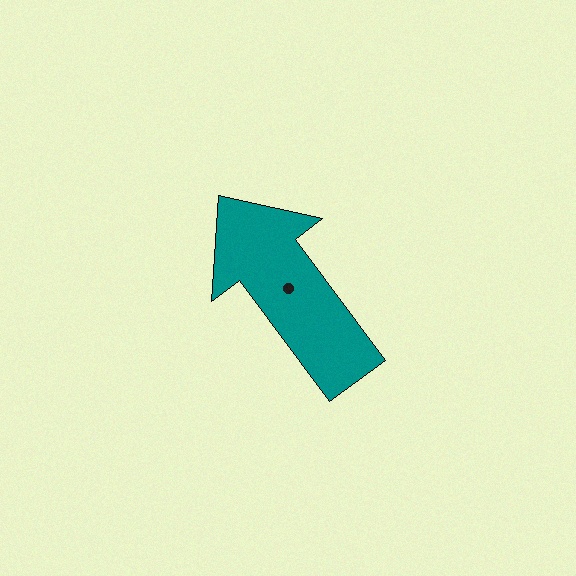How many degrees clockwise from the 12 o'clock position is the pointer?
Approximately 323 degrees.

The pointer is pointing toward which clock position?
Roughly 11 o'clock.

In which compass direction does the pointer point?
Northwest.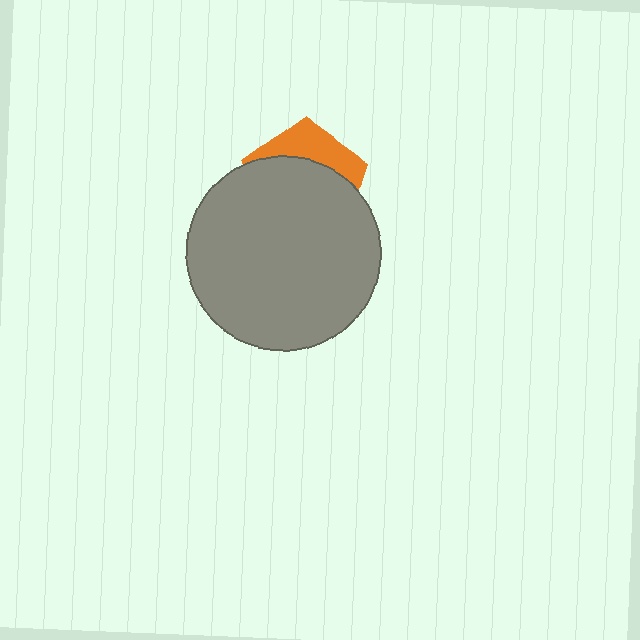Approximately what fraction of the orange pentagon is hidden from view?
Roughly 69% of the orange pentagon is hidden behind the gray circle.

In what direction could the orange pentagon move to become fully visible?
The orange pentagon could move up. That would shift it out from behind the gray circle entirely.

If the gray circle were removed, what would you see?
You would see the complete orange pentagon.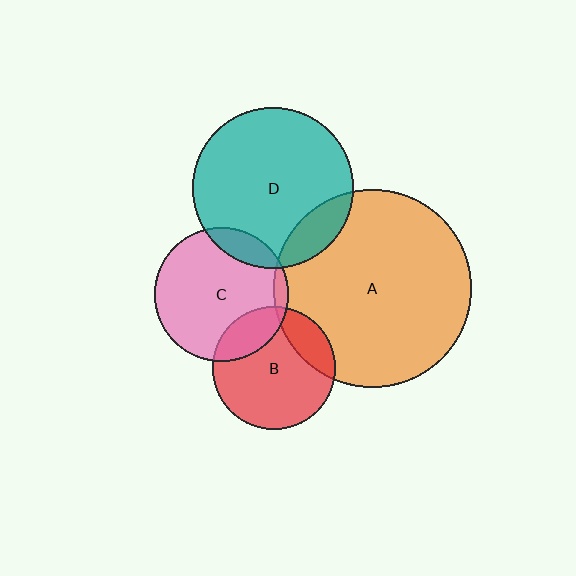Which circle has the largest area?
Circle A (orange).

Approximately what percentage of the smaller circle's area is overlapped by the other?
Approximately 5%.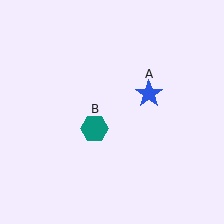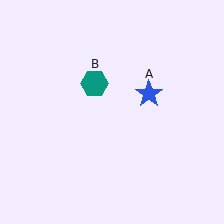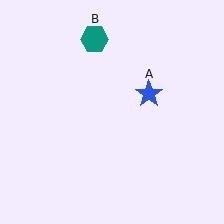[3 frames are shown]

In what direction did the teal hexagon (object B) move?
The teal hexagon (object B) moved up.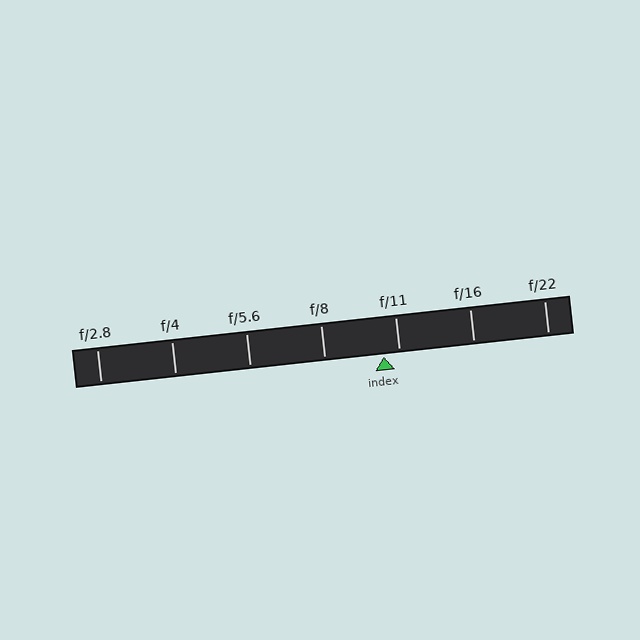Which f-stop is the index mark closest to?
The index mark is closest to f/11.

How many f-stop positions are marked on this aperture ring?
There are 7 f-stop positions marked.